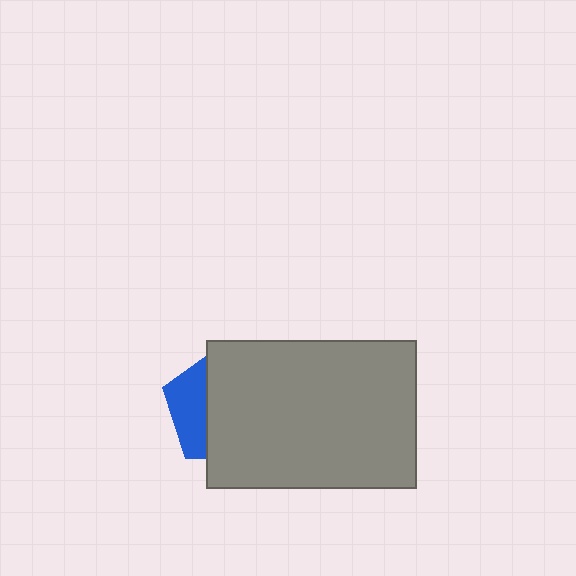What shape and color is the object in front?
The object in front is a gray rectangle.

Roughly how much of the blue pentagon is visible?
A small part of it is visible (roughly 30%).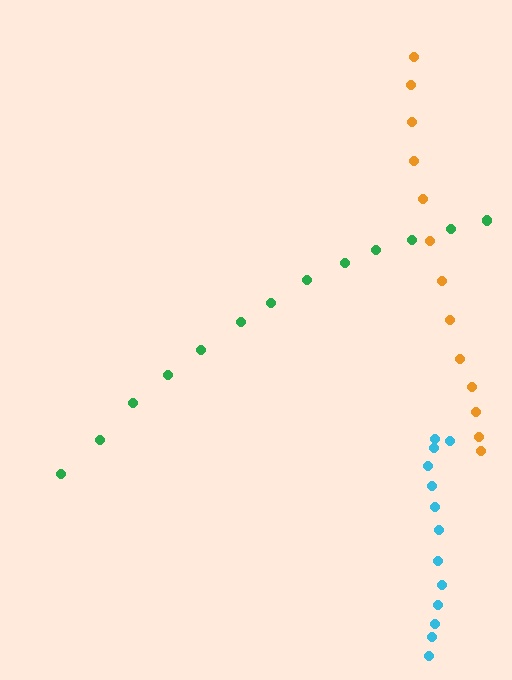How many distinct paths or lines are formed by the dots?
There are 3 distinct paths.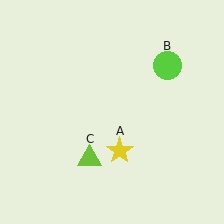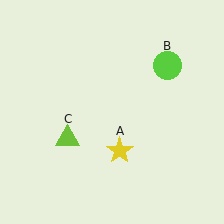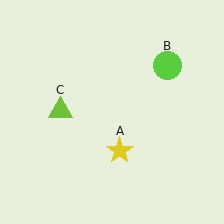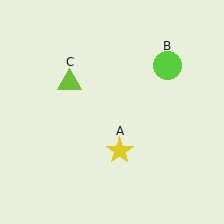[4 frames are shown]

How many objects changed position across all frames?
1 object changed position: lime triangle (object C).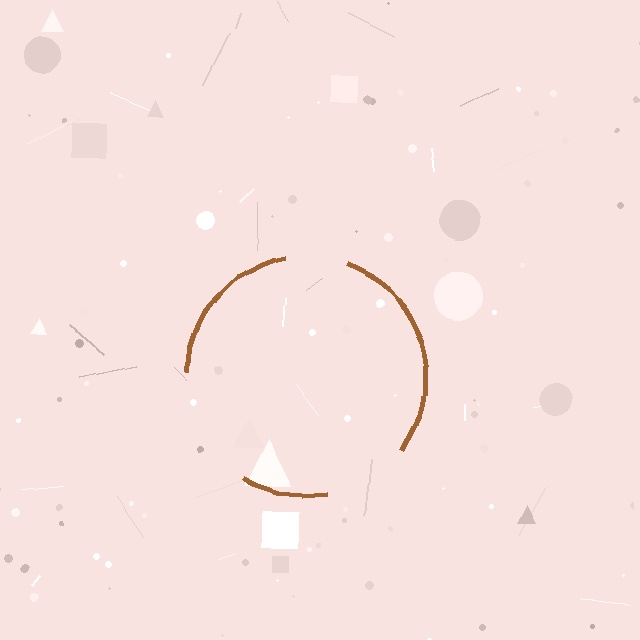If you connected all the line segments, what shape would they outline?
They would outline a circle.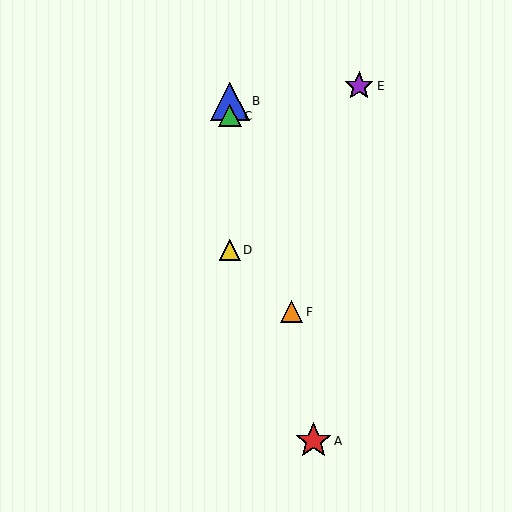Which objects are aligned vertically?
Objects B, C, D are aligned vertically.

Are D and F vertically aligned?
No, D is at x≈230 and F is at x≈292.